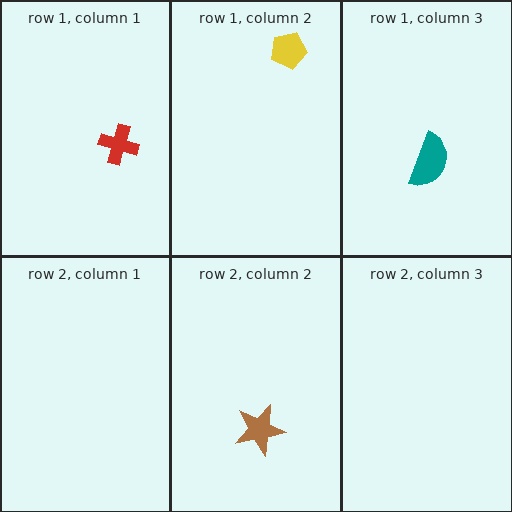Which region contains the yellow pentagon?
The row 1, column 2 region.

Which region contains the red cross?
The row 1, column 1 region.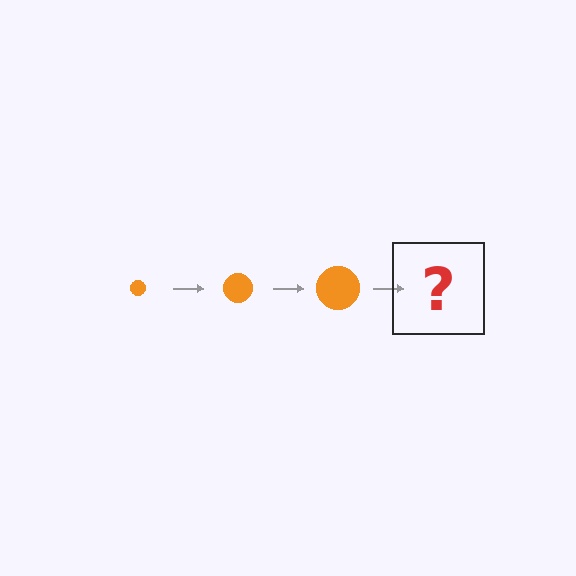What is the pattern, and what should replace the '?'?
The pattern is that the circle gets progressively larger each step. The '?' should be an orange circle, larger than the previous one.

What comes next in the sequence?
The next element should be an orange circle, larger than the previous one.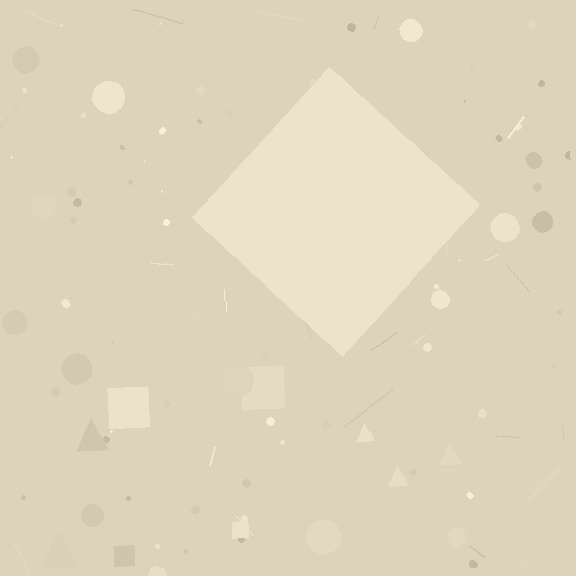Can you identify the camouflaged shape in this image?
The camouflaged shape is a diamond.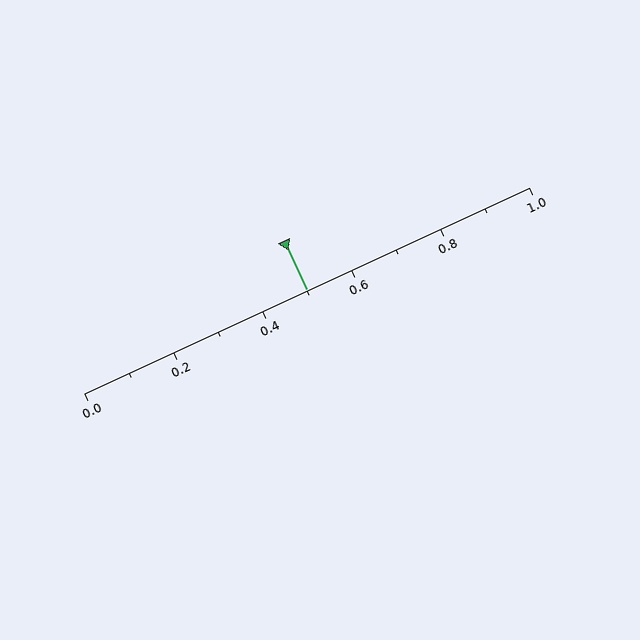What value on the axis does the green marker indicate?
The marker indicates approximately 0.5.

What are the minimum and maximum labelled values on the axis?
The axis runs from 0.0 to 1.0.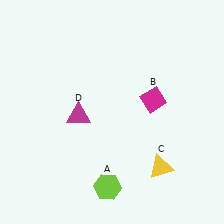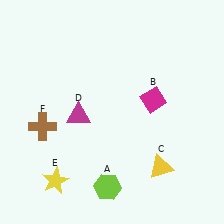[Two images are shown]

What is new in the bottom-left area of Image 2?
A brown cross (F) was added in the bottom-left area of Image 2.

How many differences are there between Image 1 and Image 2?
There are 2 differences between the two images.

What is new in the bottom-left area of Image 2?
A yellow star (E) was added in the bottom-left area of Image 2.